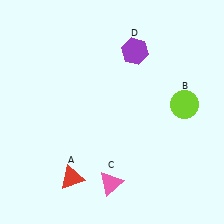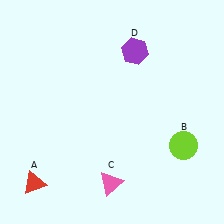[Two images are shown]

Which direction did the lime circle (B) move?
The lime circle (B) moved down.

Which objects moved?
The objects that moved are: the red triangle (A), the lime circle (B).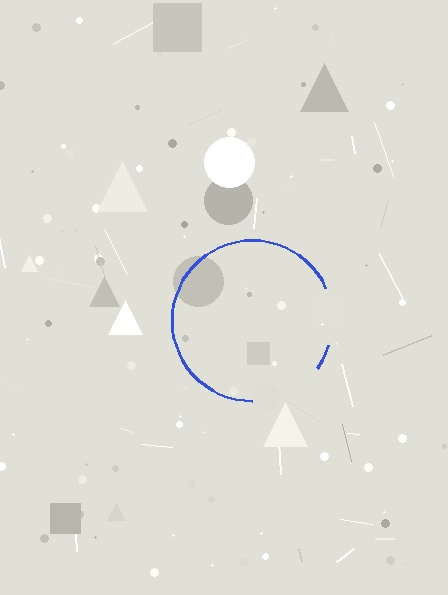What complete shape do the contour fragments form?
The contour fragments form a circle.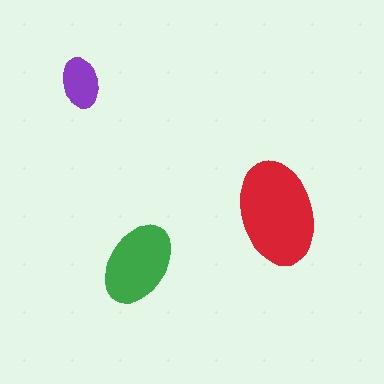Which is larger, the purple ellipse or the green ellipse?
The green one.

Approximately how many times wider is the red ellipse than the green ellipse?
About 1.5 times wider.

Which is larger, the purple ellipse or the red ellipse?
The red one.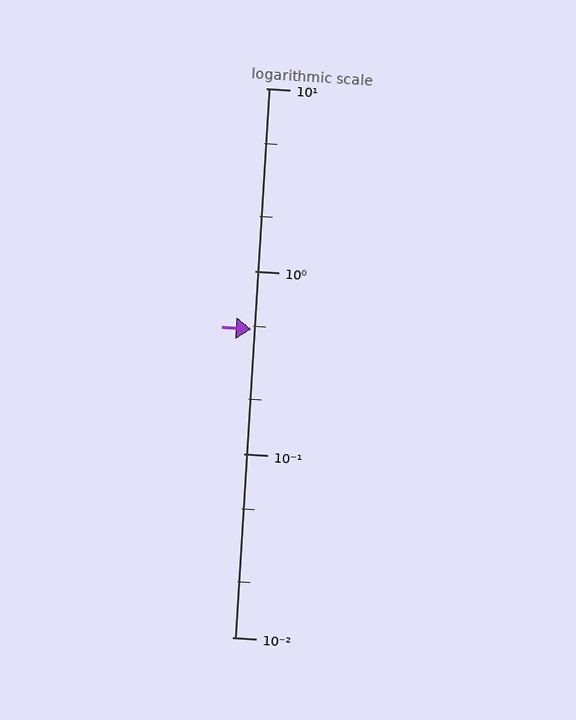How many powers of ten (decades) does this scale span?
The scale spans 3 decades, from 0.01 to 10.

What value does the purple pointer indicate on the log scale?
The pointer indicates approximately 0.48.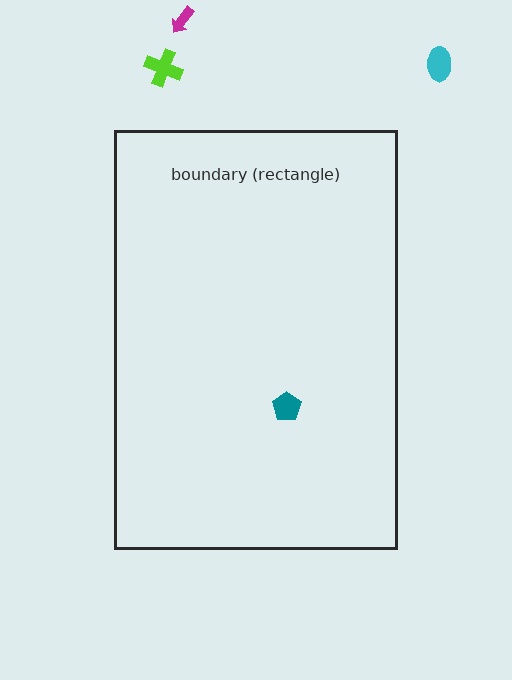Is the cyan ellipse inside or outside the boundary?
Outside.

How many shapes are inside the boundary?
1 inside, 3 outside.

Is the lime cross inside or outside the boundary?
Outside.